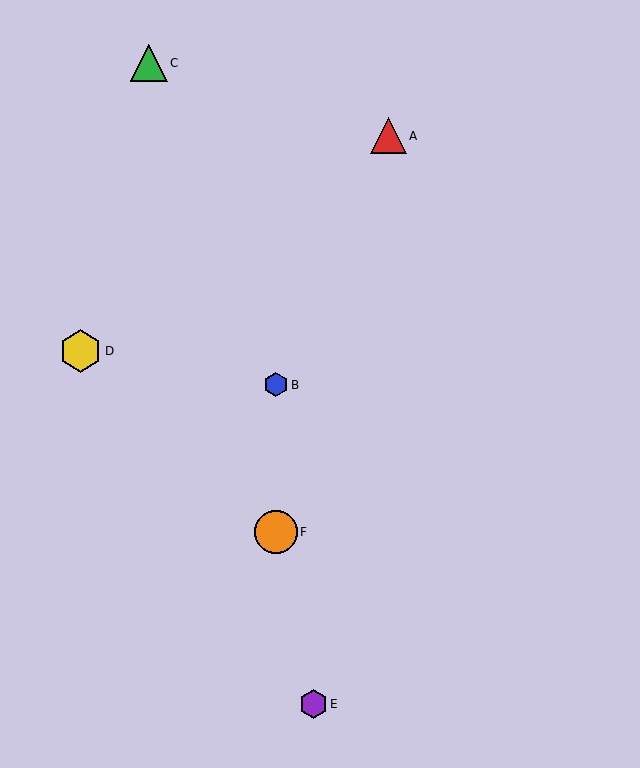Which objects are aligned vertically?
Objects B, F are aligned vertically.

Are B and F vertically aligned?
Yes, both are at x≈276.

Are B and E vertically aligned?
No, B is at x≈276 and E is at x≈313.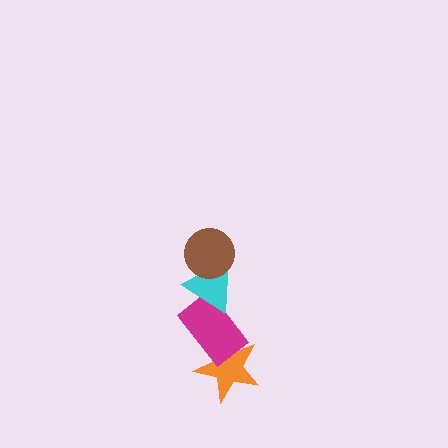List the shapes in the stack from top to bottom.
From top to bottom: the brown circle, the cyan triangle, the magenta rectangle, the orange star.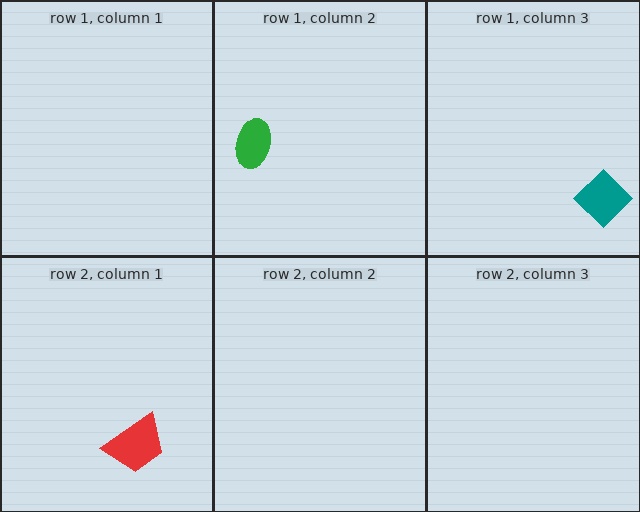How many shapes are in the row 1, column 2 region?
1.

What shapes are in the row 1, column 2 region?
The green ellipse.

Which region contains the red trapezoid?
The row 2, column 1 region.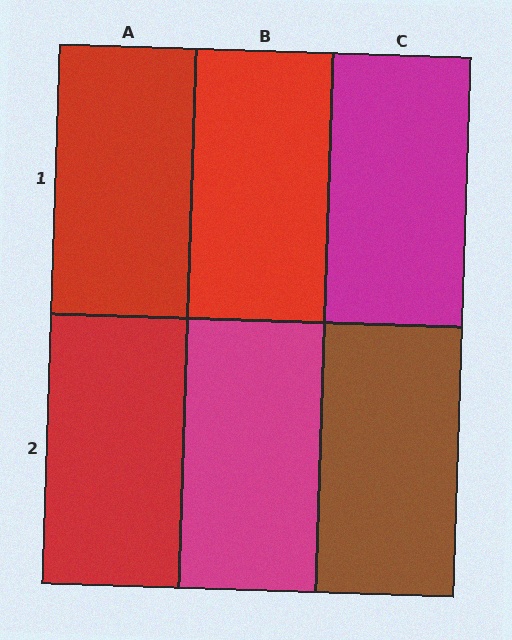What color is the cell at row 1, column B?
Red.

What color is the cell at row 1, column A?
Red.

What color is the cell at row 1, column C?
Magenta.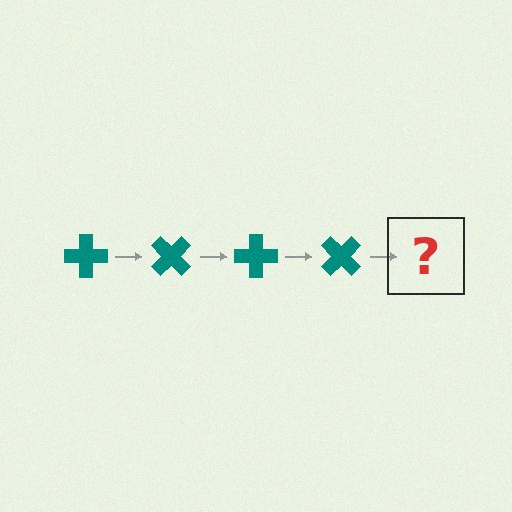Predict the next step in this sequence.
The next step is a teal cross rotated 180 degrees.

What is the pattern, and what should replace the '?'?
The pattern is that the cross rotates 45 degrees each step. The '?' should be a teal cross rotated 180 degrees.